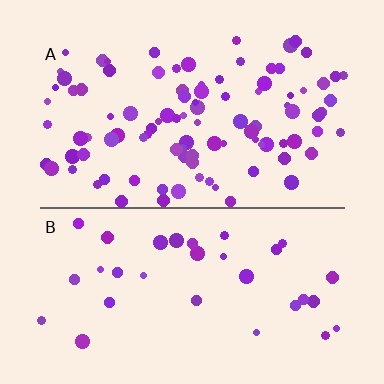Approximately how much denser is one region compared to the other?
Approximately 3.0× — region A over region B.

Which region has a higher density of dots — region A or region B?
A (the top).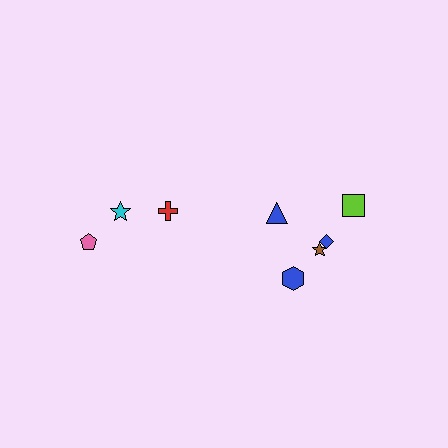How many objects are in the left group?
There are 3 objects.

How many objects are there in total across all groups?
There are 8 objects.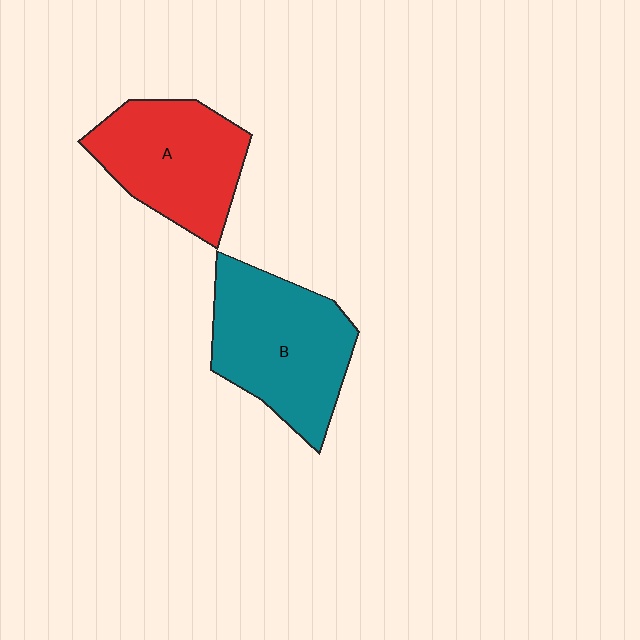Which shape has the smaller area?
Shape A (red).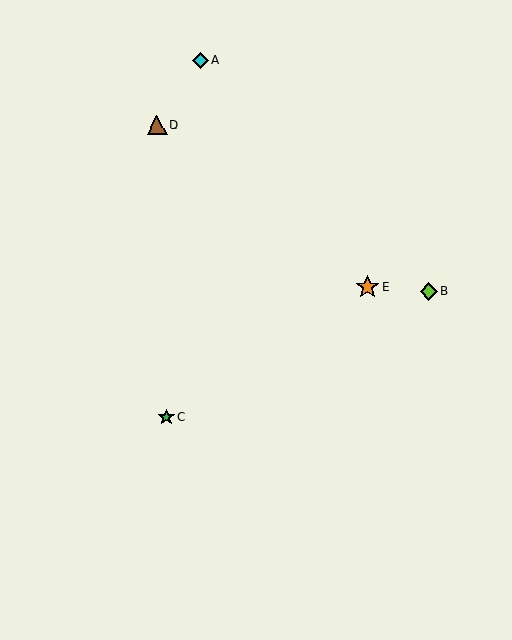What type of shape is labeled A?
Shape A is a cyan diamond.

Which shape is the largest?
The orange star (labeled E) is the largest.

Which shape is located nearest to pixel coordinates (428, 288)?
The lime diamond (labeled B) at (429, 291) is nearest to that location.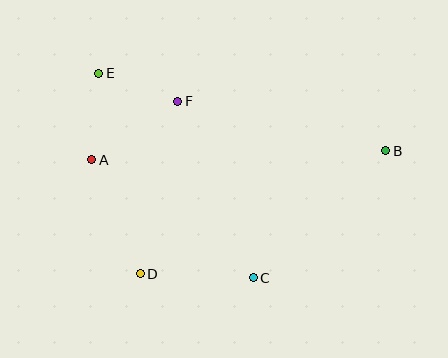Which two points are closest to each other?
Points E and F are closest to each other.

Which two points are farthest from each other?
Points B and E are farthest from each other.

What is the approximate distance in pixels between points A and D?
The distance between A and D is approximately 124 pixels.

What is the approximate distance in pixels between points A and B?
The distance between A and B is approximately 294 pixels.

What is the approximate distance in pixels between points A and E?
The distance between A and E is approximately 87 pixels.